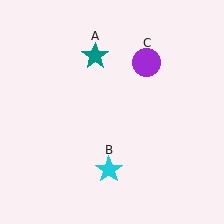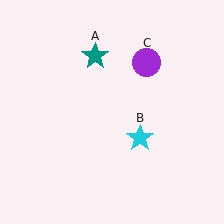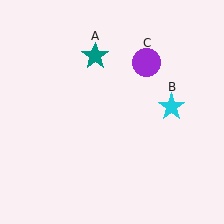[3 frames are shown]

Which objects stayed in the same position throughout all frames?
Teal star (object A) and purple circle (object C) remained stationary.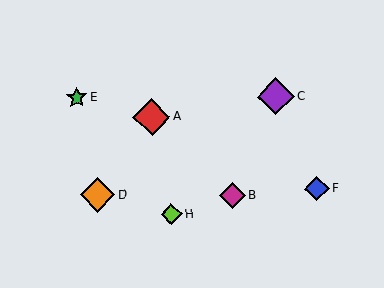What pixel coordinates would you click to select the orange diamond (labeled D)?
Click at (98, 195) to select the orange diamond D.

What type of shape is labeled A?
Shape A is a red diamond.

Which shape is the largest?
The red diamond (labeled A) is the largest.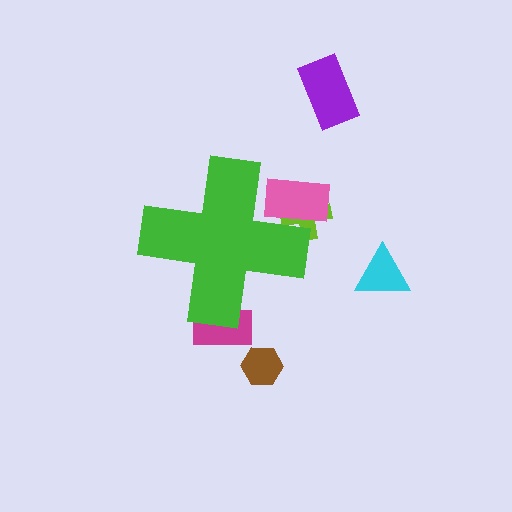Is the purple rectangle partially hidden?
No, the purple rectangle is fully visible.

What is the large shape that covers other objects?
A green cross.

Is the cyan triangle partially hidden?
No, the cyan triangle is fully visible.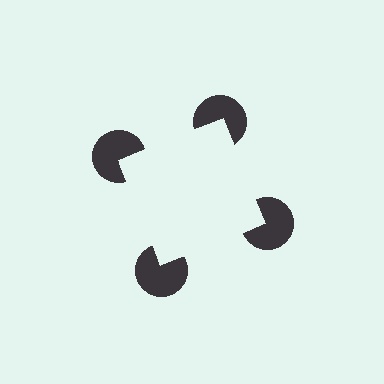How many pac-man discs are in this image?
There are 4 — one at each vertex of the illusory square.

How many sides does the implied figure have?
4 sides.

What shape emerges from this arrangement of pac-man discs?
An illusory square — its edges are inferred from the aligned wedge cuts in the pac-man discs, not physically drawn.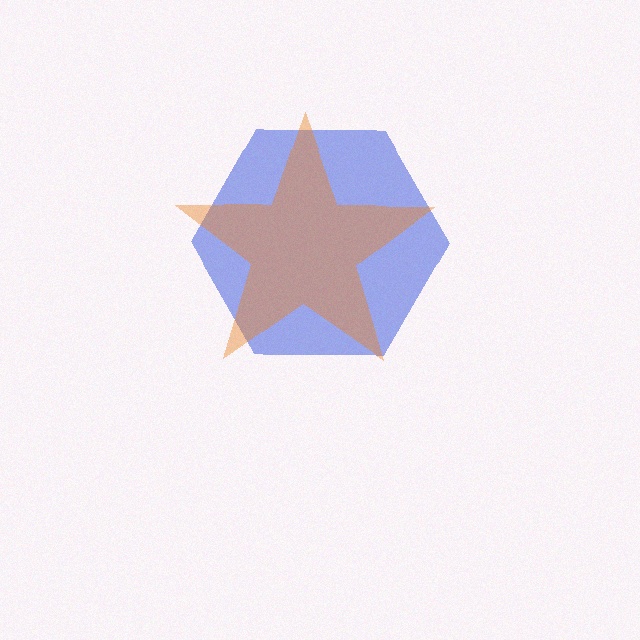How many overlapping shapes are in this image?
There are 2 overlapping shapes in the image.